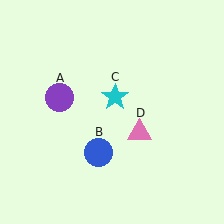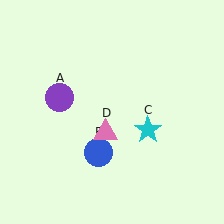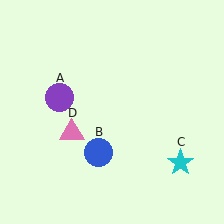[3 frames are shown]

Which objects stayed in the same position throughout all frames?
Purple circle (object A) and blue circle (object B) remained stationary.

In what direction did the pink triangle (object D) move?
The pink triangle (object D) moved left.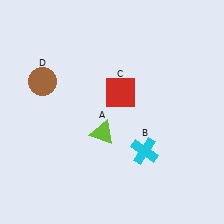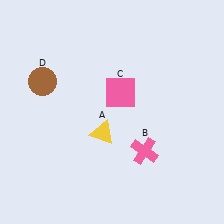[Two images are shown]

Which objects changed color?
A changed from lime to yellow. B changed from cyan to pink. C changed from red to pink.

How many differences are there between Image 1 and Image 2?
There are 3 differences between the two images.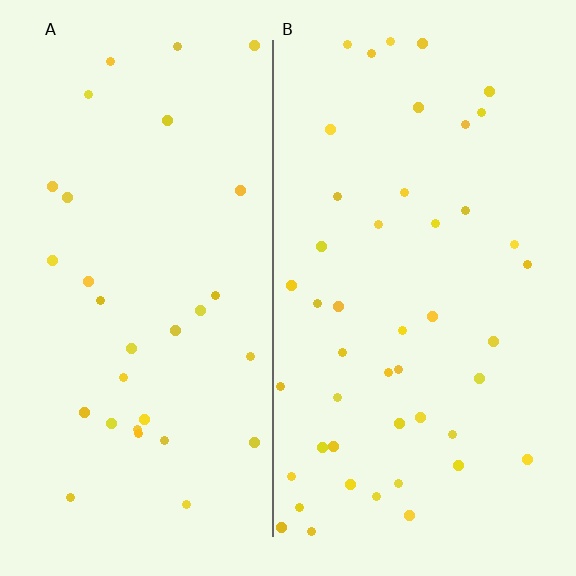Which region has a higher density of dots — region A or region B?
B (the right).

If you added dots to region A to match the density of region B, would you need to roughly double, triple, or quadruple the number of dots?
Approximately double.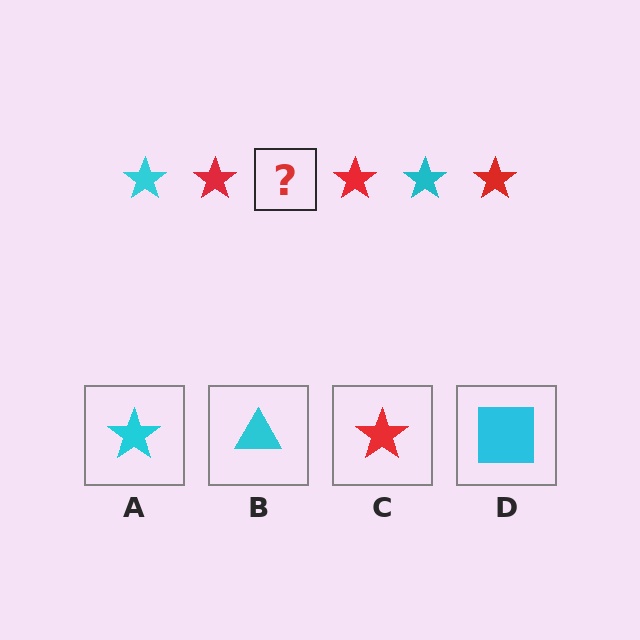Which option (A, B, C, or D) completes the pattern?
A.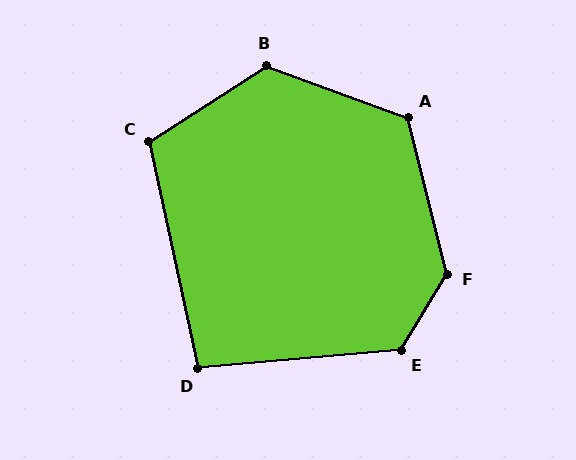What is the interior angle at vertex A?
Approximately 124 degrees (obtuse).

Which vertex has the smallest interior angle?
D, at approximately 97 degrees.